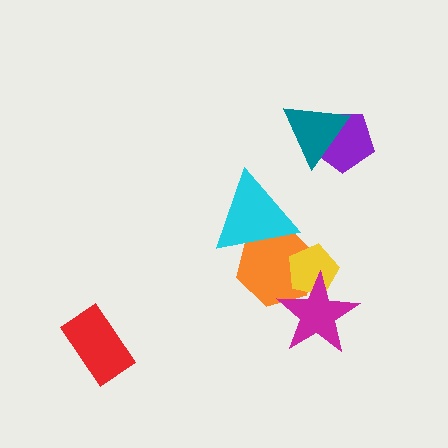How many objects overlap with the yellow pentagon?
2 objects overlap with the yellow pentagon.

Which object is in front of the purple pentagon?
The teal triangle is in front of the purple pentagon.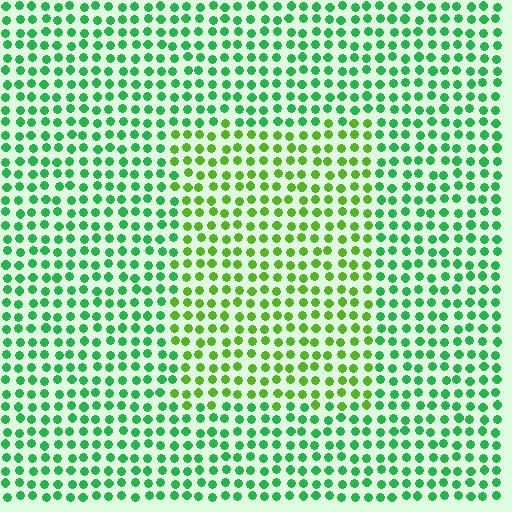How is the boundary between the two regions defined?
The boundary is defined purely by a slight shift in hue (about 37 degrees). Spacing, size, and orientation are identical on both sides.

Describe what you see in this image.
The image is filled with small green elements in a uniform arrangement. A rectangle-shaped region is visible where the elements are tinted to a slightly different hue, forming a subtle color boundary.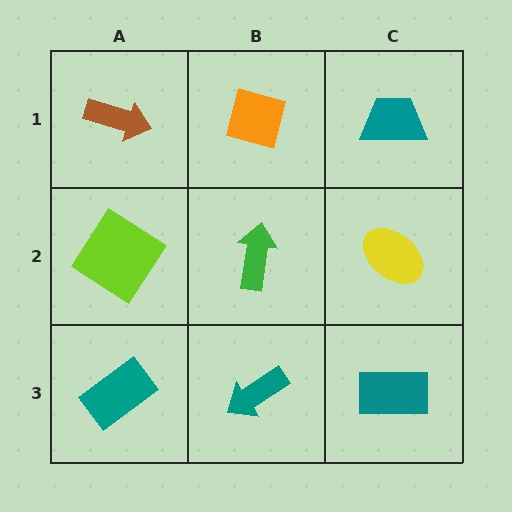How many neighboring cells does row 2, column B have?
4.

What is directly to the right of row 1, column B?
A teal trapezoid.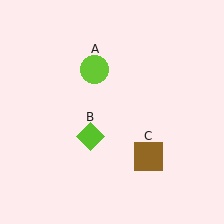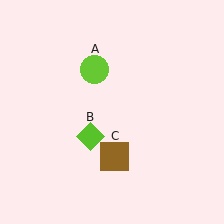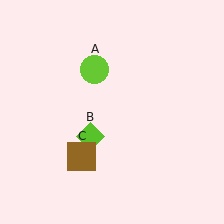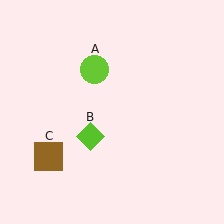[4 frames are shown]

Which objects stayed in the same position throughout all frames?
Lime circle (object A) and lime diamond (object B) remained stationary.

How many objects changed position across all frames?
1 object changed position: brown square (object C).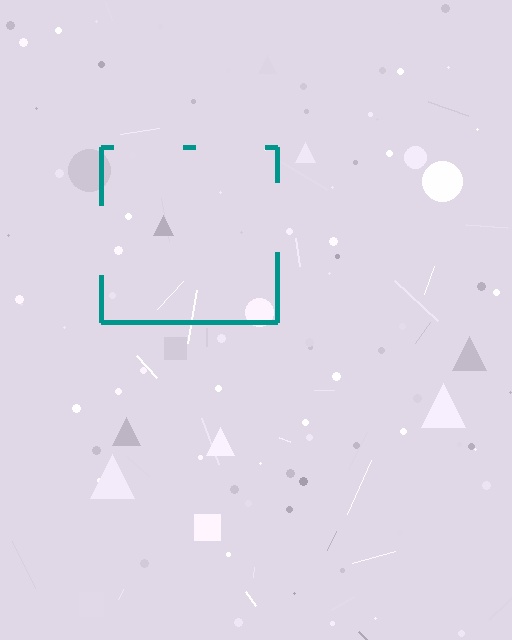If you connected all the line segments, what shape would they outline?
They would outline a square.